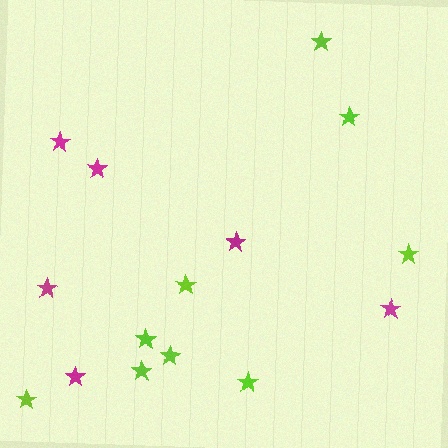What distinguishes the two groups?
There are 2 groups: one group of magenta stars (6) and one group of lime stars (9).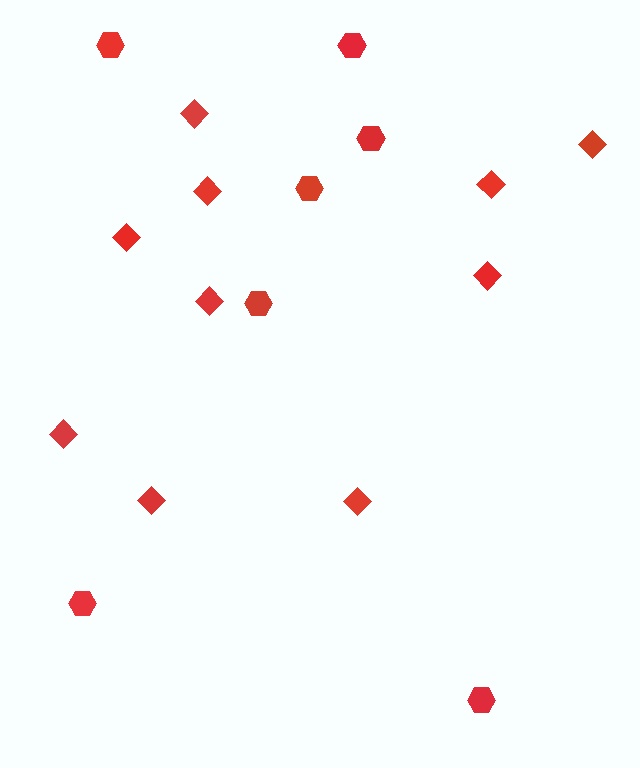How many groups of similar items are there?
There are 2 groups: one group of hexagons (7) and one group of diamonds (10).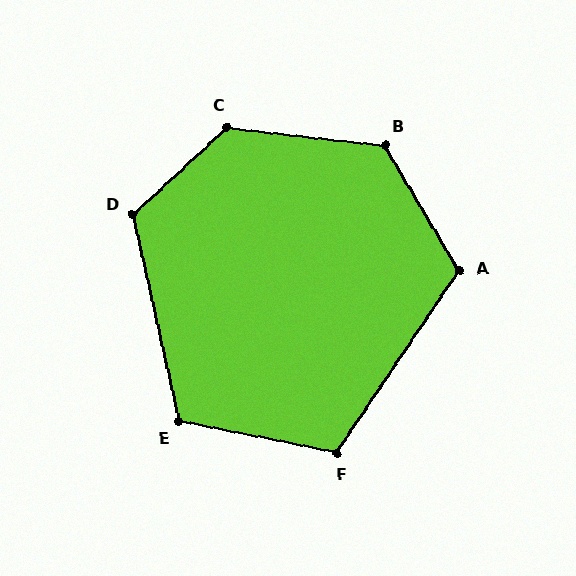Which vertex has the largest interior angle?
C, at approximately 130 degrees.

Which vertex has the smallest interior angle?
F, at approximately 113 degrees.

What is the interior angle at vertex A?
Approximately 115 degrees (obtuse).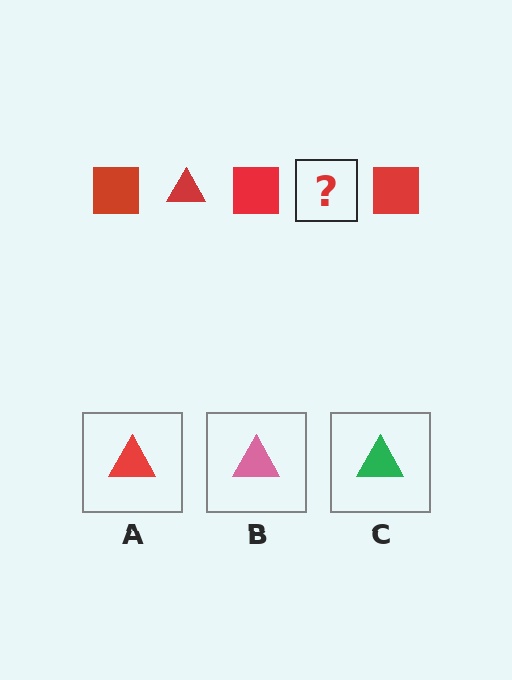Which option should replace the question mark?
Option A.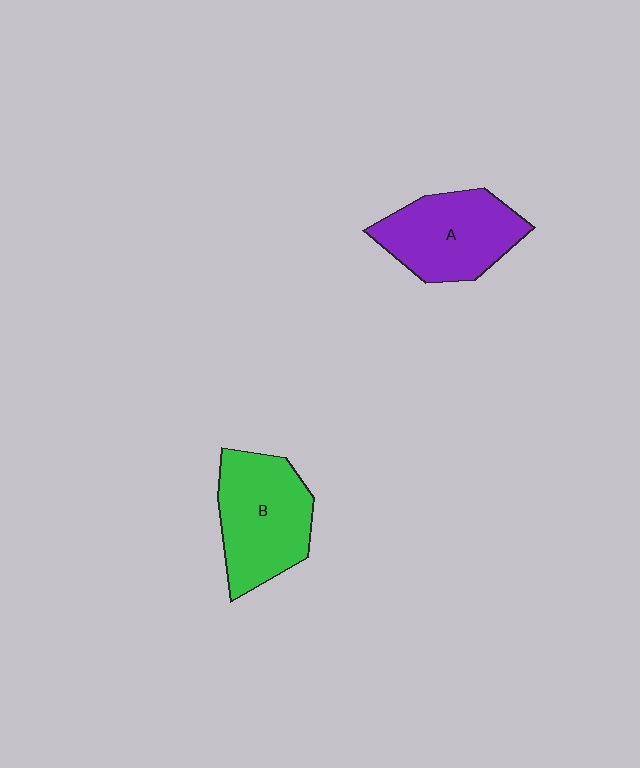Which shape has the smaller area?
Shape A (purple).